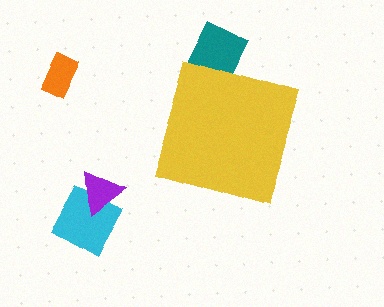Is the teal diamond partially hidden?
Yes, the teal diamond is partially hidden behind the yellow diamond.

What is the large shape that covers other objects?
A yellow diamond.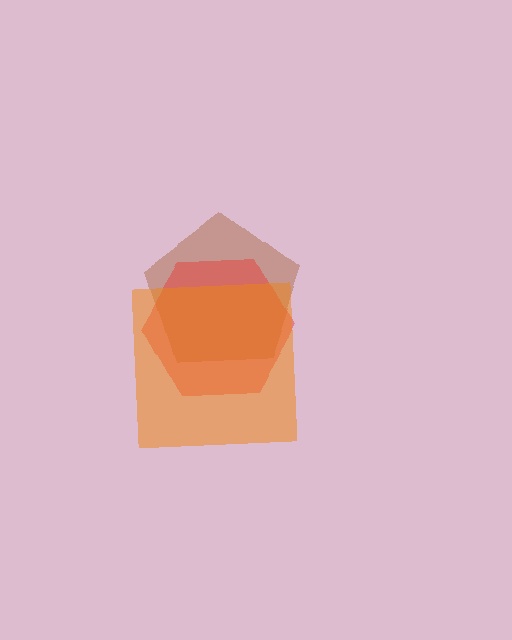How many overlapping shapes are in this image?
There are 3 overlapping shapes in the image.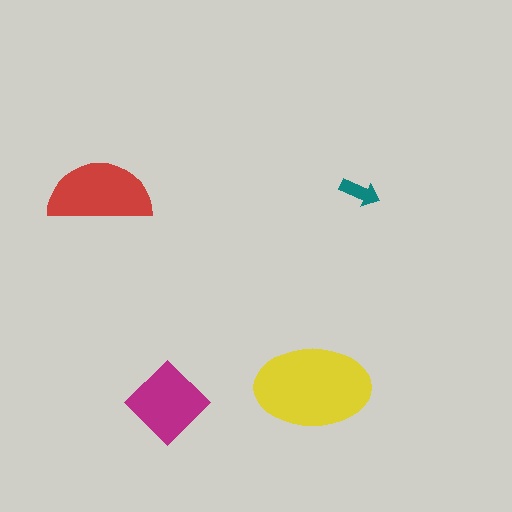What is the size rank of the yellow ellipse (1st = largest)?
1st.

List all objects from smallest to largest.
The teal arrow, the magenta diamond, the red semicircle, the yellow ellipse.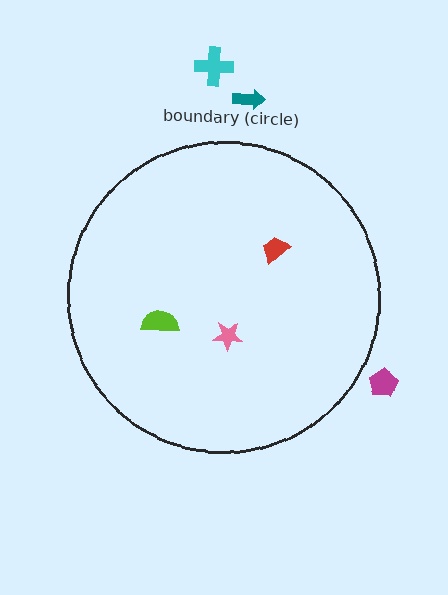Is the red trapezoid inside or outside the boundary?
Inside.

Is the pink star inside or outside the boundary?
Inside.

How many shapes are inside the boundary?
3 inside, 3 outside.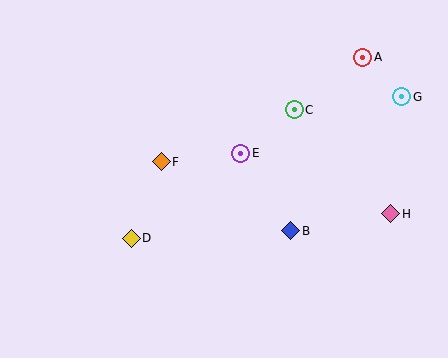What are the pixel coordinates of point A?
Point A is at (363, 57).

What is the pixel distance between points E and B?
The distance between E and B is 92 pixels.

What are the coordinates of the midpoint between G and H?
The midpoint between G and H is at (396, 155).